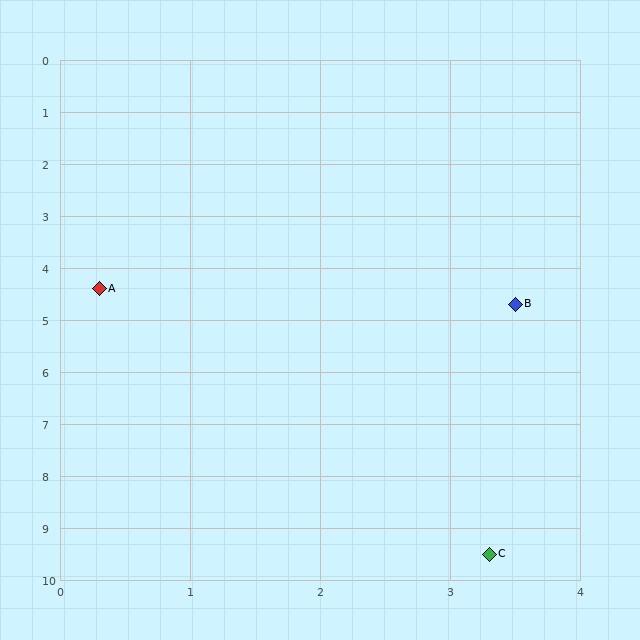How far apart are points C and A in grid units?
Points C and A are about 5.9 grid units apart.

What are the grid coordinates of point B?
Point B is at approximately (3.5, 4.7).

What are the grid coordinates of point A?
Point A is at approximately (0.3, 4.4).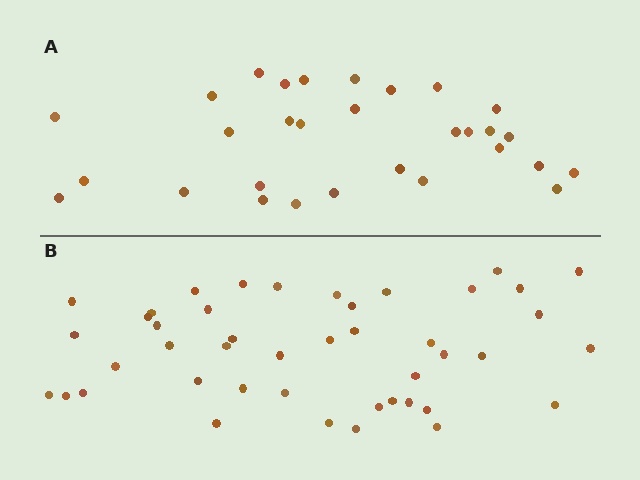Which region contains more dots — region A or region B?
Region B (the bottom region) has more dots.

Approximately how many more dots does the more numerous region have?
Region B has approximately 15 more dots than region A.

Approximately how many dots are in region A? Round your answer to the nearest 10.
About 30 dots.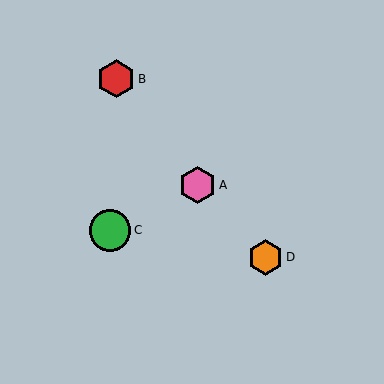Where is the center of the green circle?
The center of the green circle is at (110, 230).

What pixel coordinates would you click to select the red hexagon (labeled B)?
Click at (116, 79) to select the red hexagon B.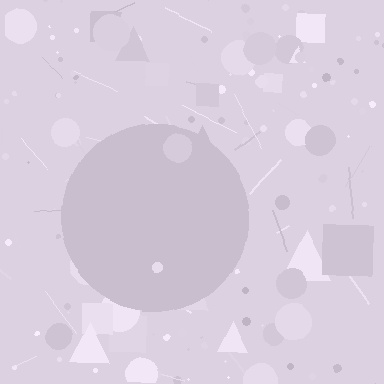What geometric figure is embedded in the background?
A circle is embedded in the background.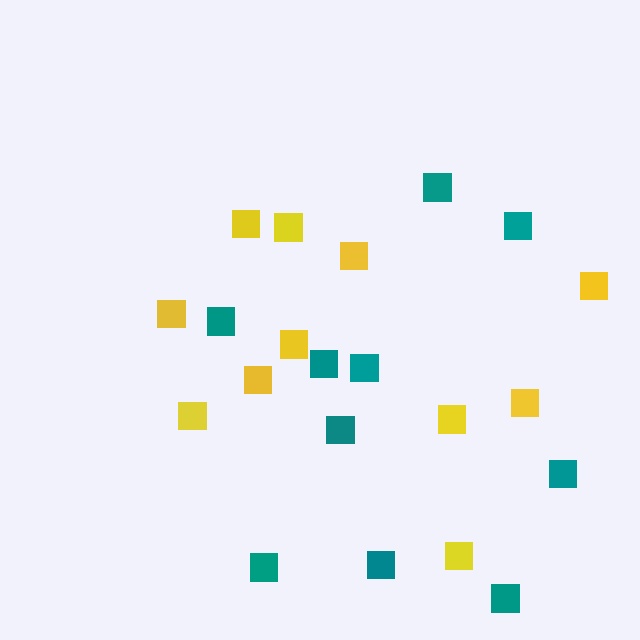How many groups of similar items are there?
There are 2 groups: one group of yellow squares (11) and one group of teal squares (10).